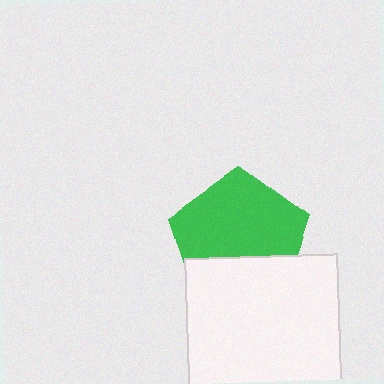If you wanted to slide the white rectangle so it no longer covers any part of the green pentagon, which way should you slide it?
Slide it down — that is the most direct way to separate the two shapes.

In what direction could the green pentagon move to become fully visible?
The green pentagon could move up. That would shift it out from behind the white rectangle entirely.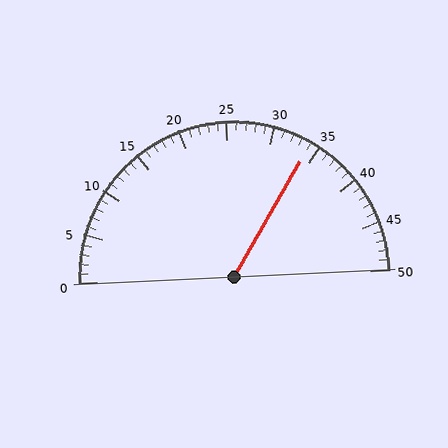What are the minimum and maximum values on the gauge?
The gauge ranges from 0 to 50.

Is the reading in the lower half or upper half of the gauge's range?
The reading is in the upper half of the range (0 to 50).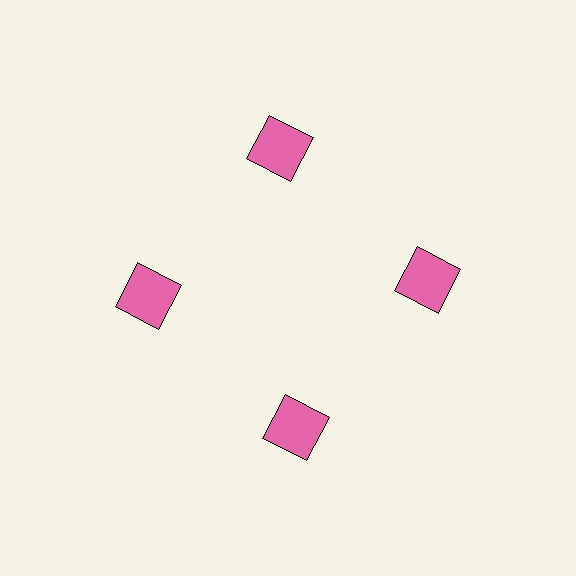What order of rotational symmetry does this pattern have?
This pattern has 4-fold rotational symmetry.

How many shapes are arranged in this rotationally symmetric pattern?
There are 4 shapes, arranged in 4 groups of 1.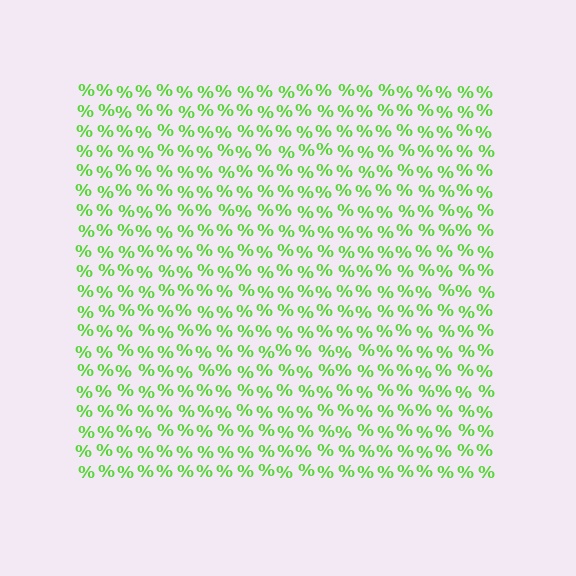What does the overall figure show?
The overall figure shows a square.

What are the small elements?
The small elements are percent signs.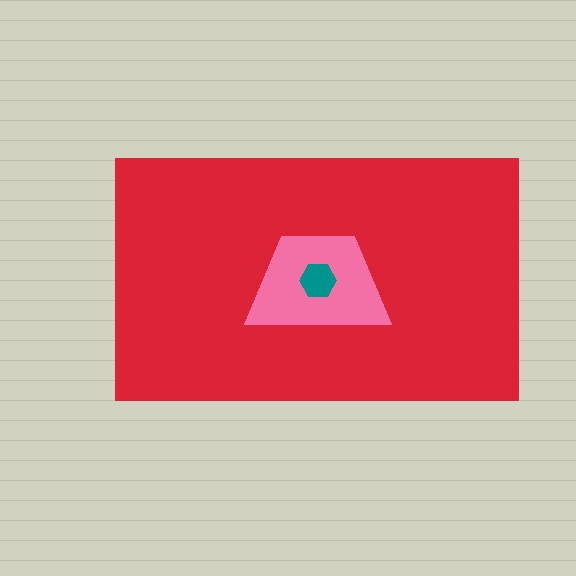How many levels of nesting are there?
3.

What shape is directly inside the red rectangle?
The pink trapezoid.